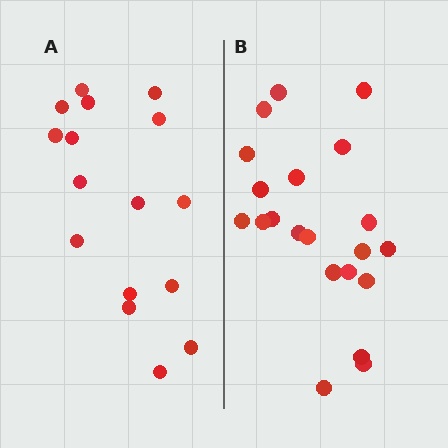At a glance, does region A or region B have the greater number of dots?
Region B (the right region) has more dots.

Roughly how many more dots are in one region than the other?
Region B has about 5 more dots than region A.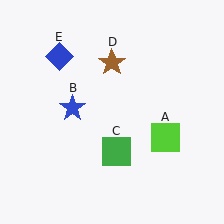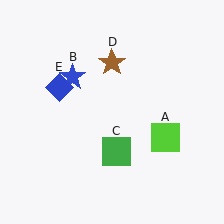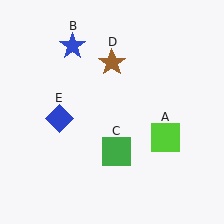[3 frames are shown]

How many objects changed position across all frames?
2 objects changed position: blue star (object B), blue diamond (object E).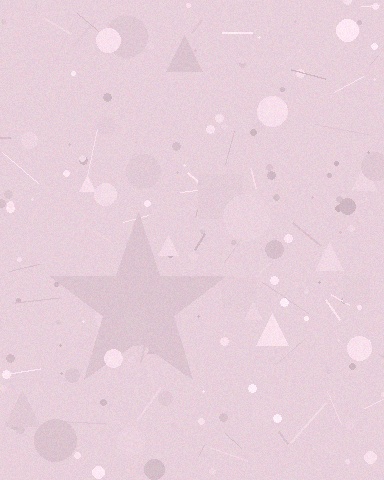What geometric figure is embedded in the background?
A star is embedded in the background.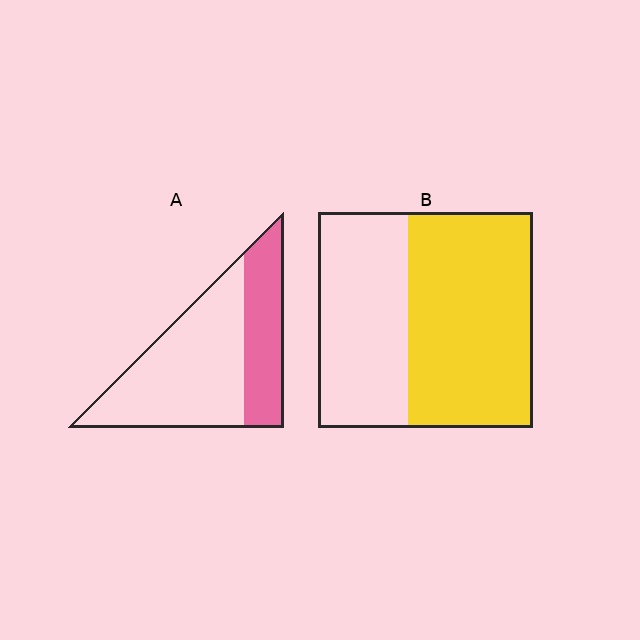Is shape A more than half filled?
No.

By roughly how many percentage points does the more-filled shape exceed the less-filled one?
By roughly 25 percentage points (B over A).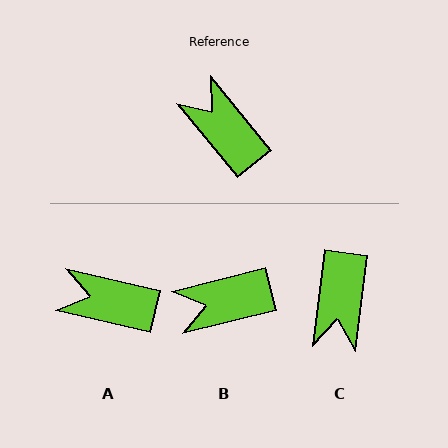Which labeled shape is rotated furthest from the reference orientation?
C, about 134 degrees away.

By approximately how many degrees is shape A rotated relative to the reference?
Approximately 37 degrees counter-clockwise.